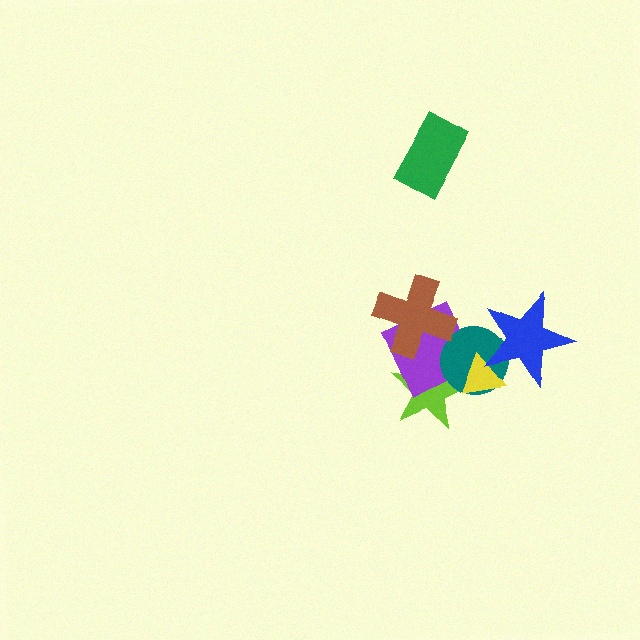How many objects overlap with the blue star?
2 objects overlap with the blue star.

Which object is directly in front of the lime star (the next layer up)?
The purple square is directly in front of the lime star.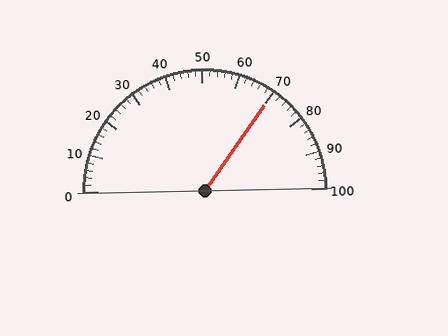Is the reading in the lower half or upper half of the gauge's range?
The reading is in the upper half of the range (0 to 100).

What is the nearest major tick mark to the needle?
The nearest major tick mark is 70.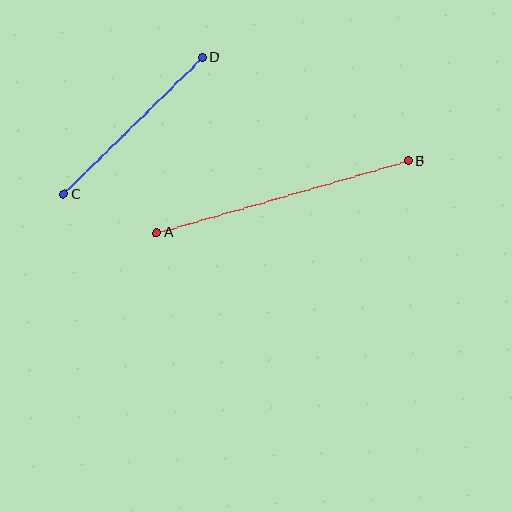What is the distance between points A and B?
The distance is approximately 262 pixels.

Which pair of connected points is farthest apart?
Points A and B are farthest apart.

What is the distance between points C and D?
The distance is approximately 195 pixels.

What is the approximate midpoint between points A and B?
The midpoint is at approximately (282, 197) pixels.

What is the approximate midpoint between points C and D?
The midpoint is at approximately (133, 126) pixels.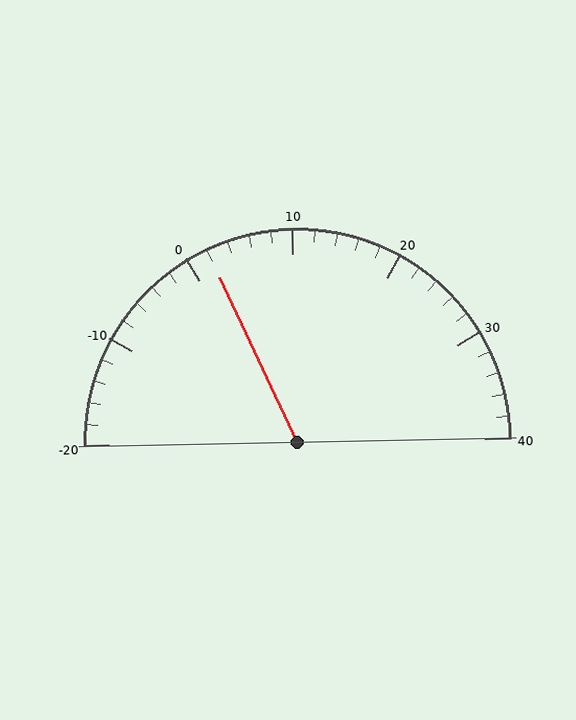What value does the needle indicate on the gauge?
The needle indicates approximately 2.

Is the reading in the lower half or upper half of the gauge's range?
The reading is in the lower half of the range (-20 to 40).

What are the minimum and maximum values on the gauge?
The gauge ranges from -20 to 40.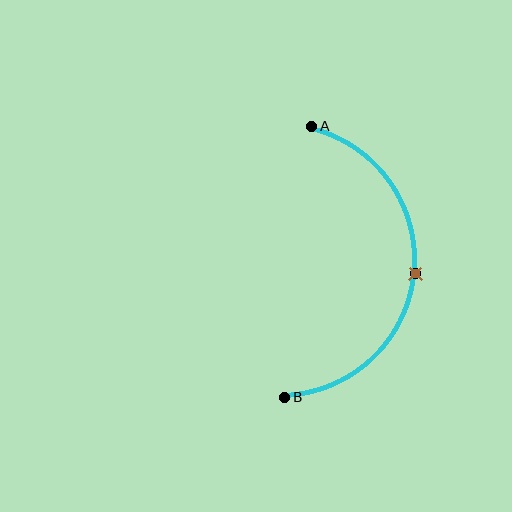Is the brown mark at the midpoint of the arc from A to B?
Yes. The brown mark lies on the arc at equal arc-length from both A and B — it is the arc midpoint.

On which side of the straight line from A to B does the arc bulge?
The arc bulges to the right of the straight line connecting A and B.